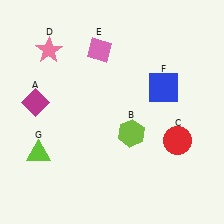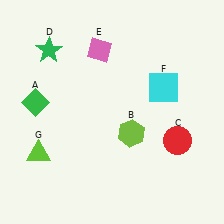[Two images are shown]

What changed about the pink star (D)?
In Image 1, D is pink. In Image 2, it changed to green.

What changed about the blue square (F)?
In Image 1, F is blue. In Image 2, it changed to cyan.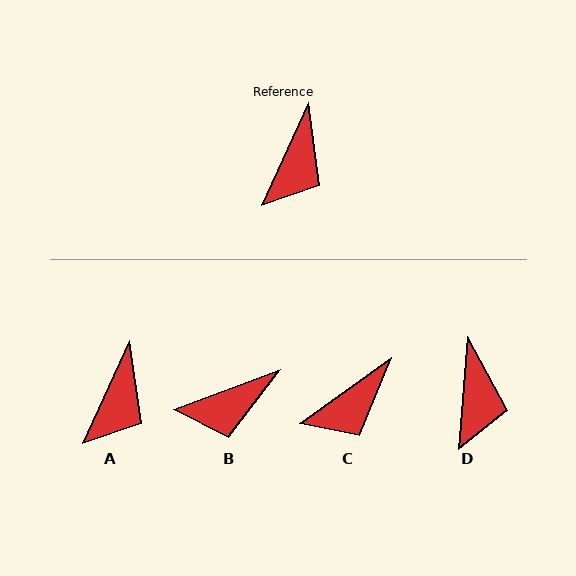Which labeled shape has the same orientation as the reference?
A.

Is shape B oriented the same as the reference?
No, it is off by about 45 degrees.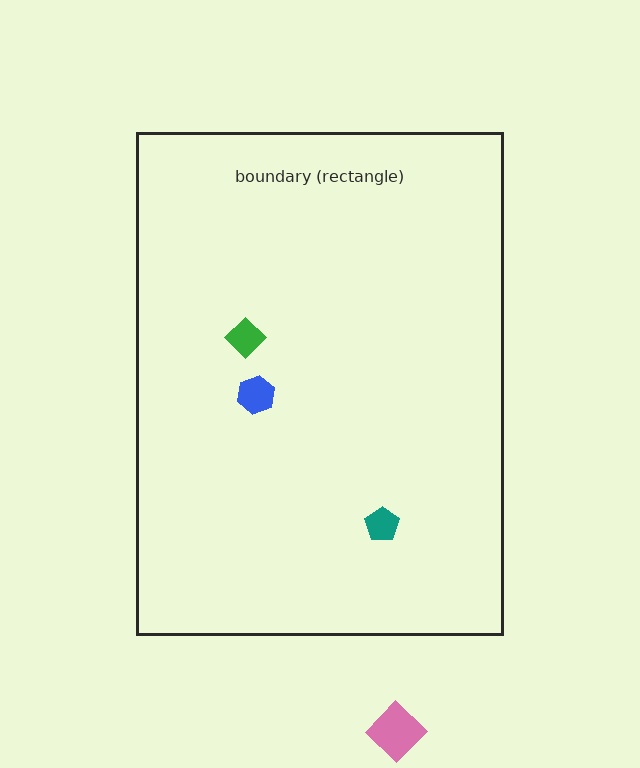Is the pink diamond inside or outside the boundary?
Outside.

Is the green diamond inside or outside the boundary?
Inside.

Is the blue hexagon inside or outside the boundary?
Inside.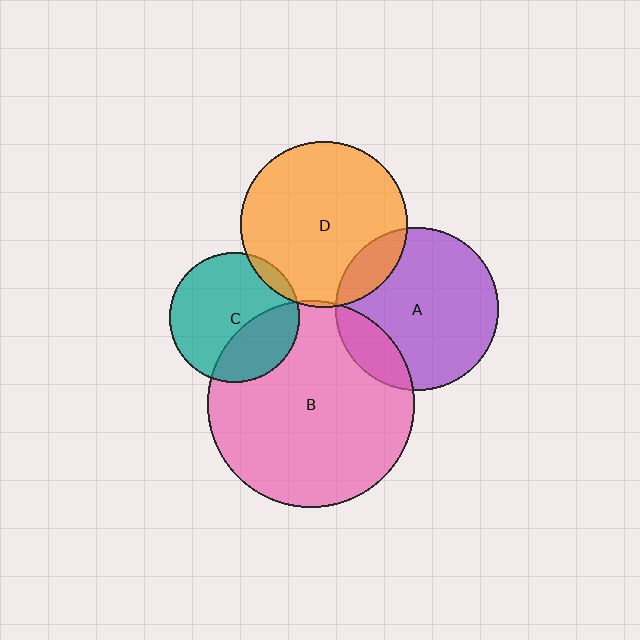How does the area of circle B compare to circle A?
Approximately 1.6 times.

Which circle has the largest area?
Circle B (pink).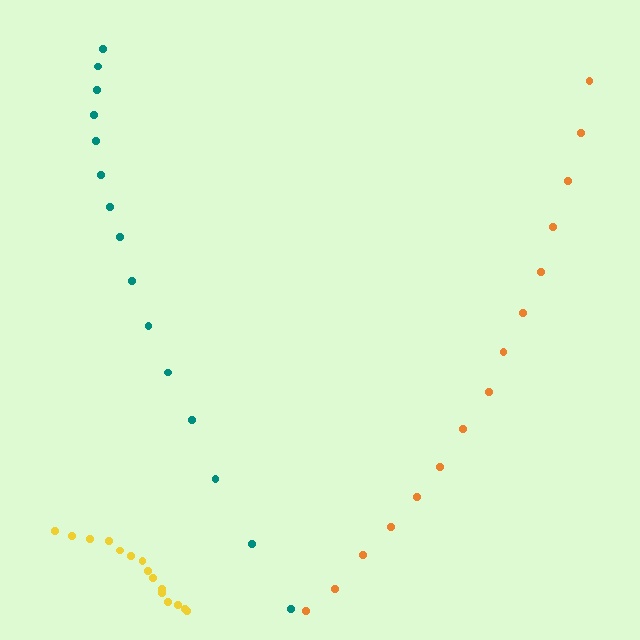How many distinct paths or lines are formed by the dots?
There are 3 distinct paths.